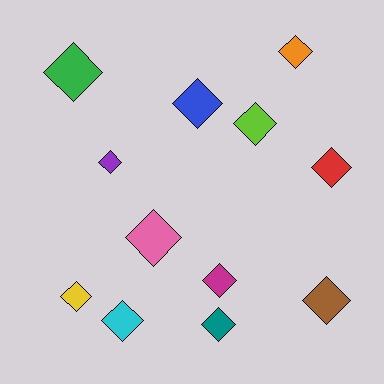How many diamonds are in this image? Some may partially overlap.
There are 12 diamonds.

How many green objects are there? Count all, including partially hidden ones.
There is 1 green object.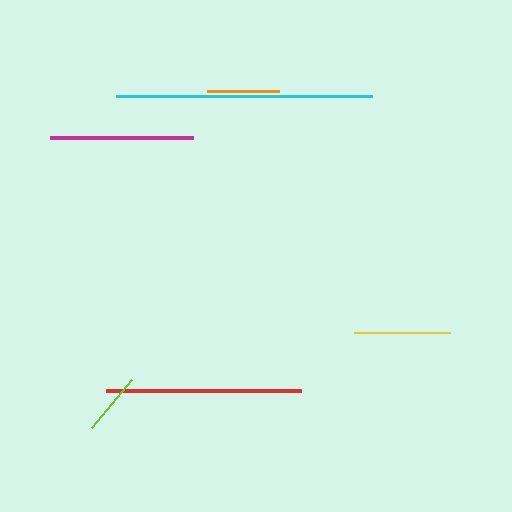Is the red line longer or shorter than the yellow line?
The red line is longer than the yellow line.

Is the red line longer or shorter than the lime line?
The red line is longer than the lime line.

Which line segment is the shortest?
The lime line is the shortest at approximately 63 pixels.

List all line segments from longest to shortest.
From longest to shortest: cyan, red, magenta, yellow, orange, lime.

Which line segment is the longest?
The cyan line is the longest at approximately 257 pixels.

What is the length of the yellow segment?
The yellow segment is approximately 96 pixels long.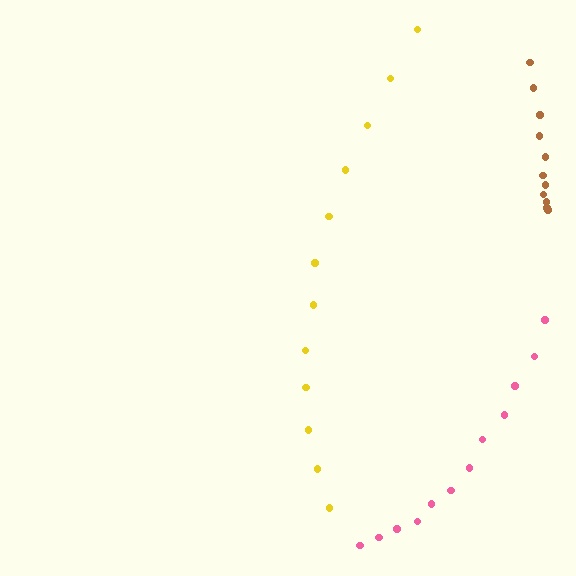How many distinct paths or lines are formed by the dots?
There are 3 distinct paths.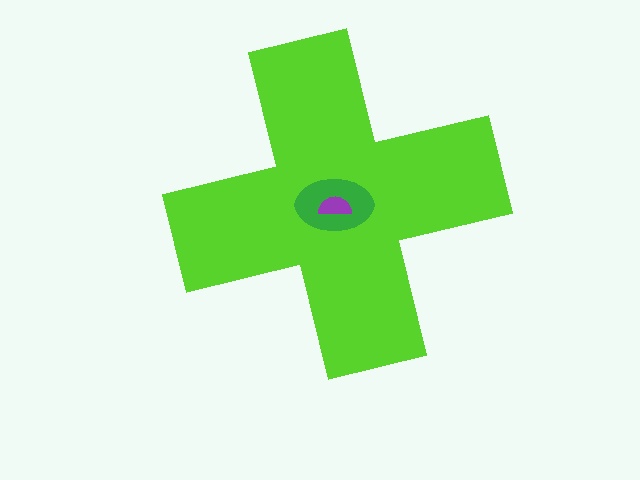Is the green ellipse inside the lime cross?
Yes.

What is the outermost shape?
The lime cross.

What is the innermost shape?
The purple semicircle.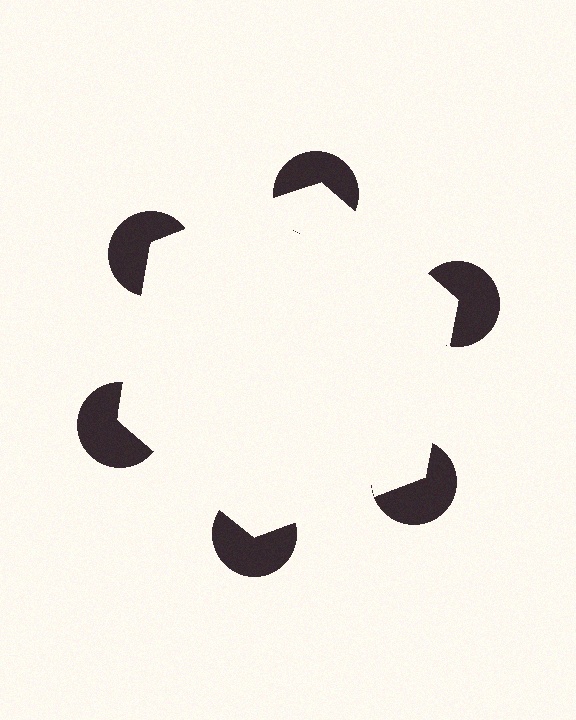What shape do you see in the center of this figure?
An illusory hexagon — its edges are inferred from the aligned wedge cuts in the pac-man discs, not physically drawn.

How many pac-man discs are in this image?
There are 6 — one at each vertex of the illusory hexagon.